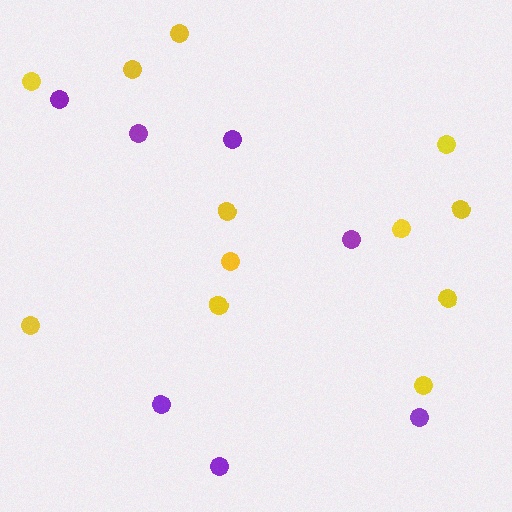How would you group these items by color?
There are 2 groups: one group of yellow circles (12) and one group of purple circles (7).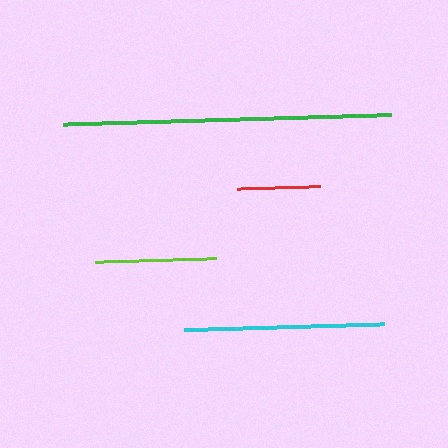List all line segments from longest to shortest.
From longest to shortest: green, cyan, lime, red.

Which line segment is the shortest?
The red line is the shortest at approximately 83 pixels.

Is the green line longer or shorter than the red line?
The green line is longer than the red line.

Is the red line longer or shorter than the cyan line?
The cyan line is longer than the red line.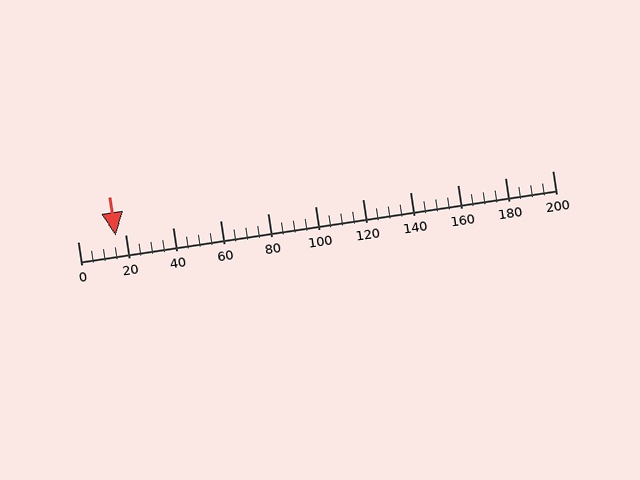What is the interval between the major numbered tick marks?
The major tick marks are spaced 20 units apart.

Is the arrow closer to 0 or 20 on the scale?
The arrow is closer to 20.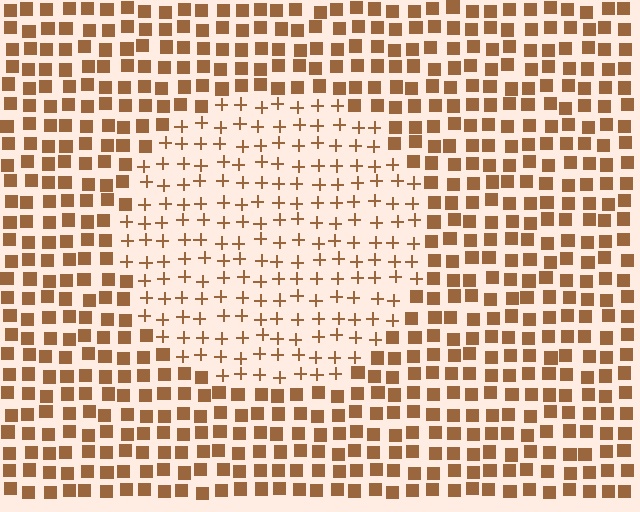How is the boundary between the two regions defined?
The boundary is defined by a change in element shape: plus signs inside vs. squares outside. All elements share the same color and spacing.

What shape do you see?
I see a circle.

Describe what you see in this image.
The image is filled with small brown elements arranged in a uniform grid. A circle-shaped region contains plus signs, while the surrounding area contains squares. The boundary is defined purely by the change in element shape.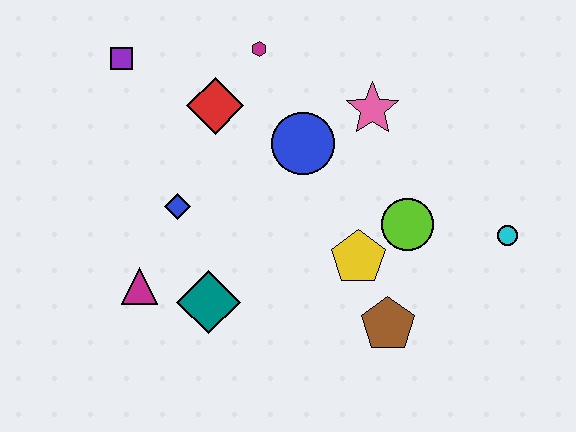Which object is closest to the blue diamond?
The magenta triangle is closest to the blue diamond.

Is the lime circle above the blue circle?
No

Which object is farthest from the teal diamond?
The cyan circle is farthest from the teal diamond.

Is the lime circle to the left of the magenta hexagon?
No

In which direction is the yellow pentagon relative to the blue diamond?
The yellow pentagon is to the right of the blue diamond.